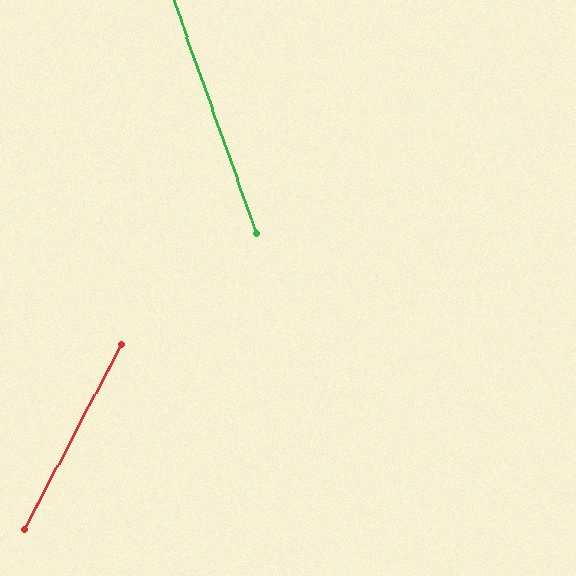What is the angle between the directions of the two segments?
Approximately 47 degrees.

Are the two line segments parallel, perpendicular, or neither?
Neither parallel nor perpendicular — they differ by about 47°.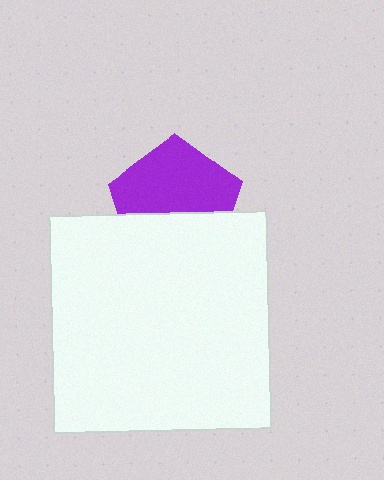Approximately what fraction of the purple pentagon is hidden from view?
Roughly 42% of the purple pentagon is hidden behind the white rectangle.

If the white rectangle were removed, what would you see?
You would see the complete purple pentagon.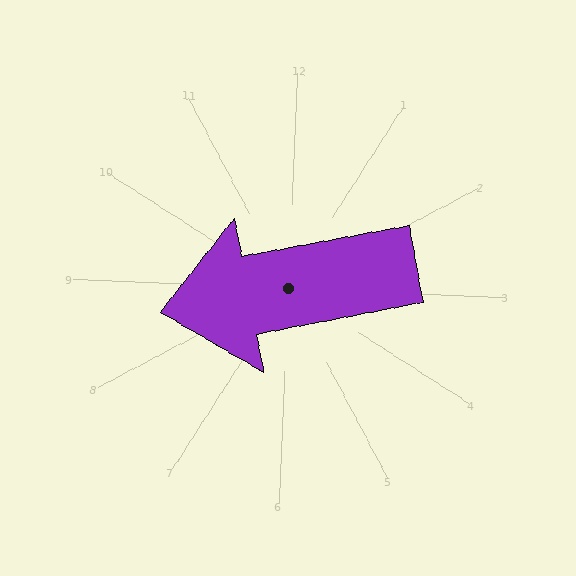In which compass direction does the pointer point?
West.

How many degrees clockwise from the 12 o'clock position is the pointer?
Approximately 257 degrees.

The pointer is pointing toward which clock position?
Roughly 9 o'clock.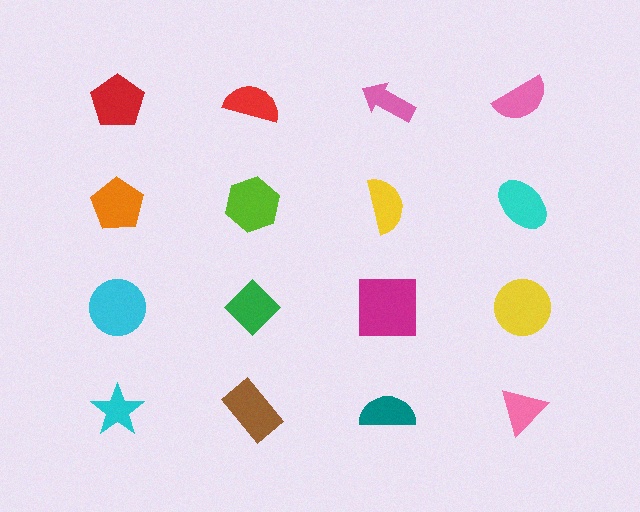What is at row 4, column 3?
A teal semicircle.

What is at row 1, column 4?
A pink semicircle.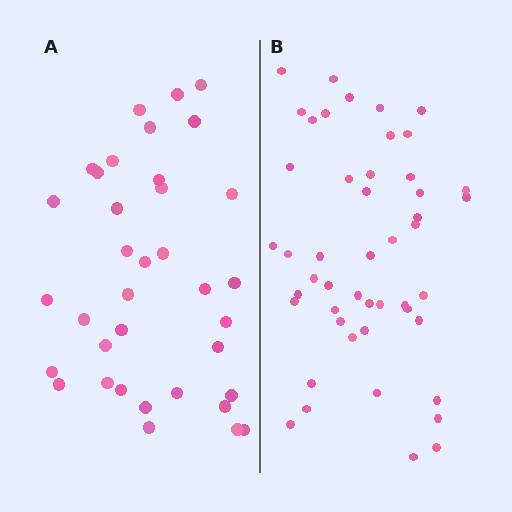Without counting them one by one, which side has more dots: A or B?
Region B (the right region) has more dots.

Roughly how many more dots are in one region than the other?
Region B has roughly 12 or so more dots than region A.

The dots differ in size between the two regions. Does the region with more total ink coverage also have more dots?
No. Region A has more total ink coverage because its dots are larger, but region B actually contains more individual dots. Total area can be misleading — the number of items is what matters here.